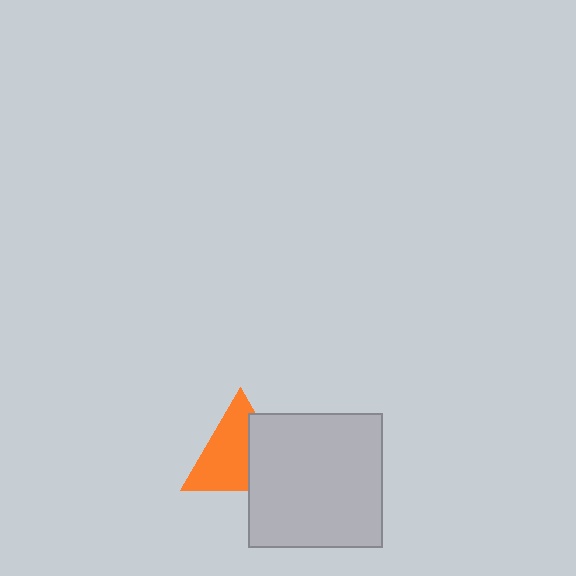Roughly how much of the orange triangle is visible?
About half of it is visible (roughly 62%).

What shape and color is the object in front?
The object in front is a light gray square.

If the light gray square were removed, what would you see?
You would see the complete orange triangle.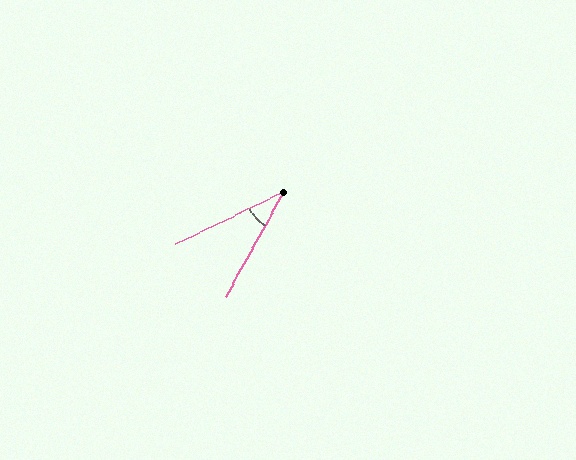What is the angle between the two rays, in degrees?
Approximately 35 degrees.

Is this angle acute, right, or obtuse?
It is acute.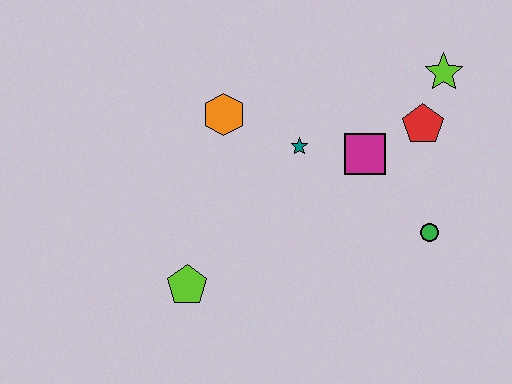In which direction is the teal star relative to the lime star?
The teal star is to the left of the lime star.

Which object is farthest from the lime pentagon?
The lime star is farthest from the lime pentagon.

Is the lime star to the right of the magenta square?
Yes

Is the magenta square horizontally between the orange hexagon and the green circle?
Yes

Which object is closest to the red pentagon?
The lime star is closest to the red pentagon.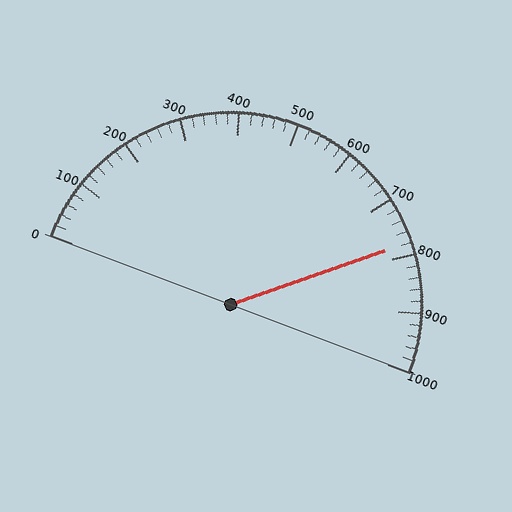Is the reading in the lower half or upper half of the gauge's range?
The reading is in the upper half of the range (0 to 1000).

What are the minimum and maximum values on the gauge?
The gauge ranges from 0 to 1000.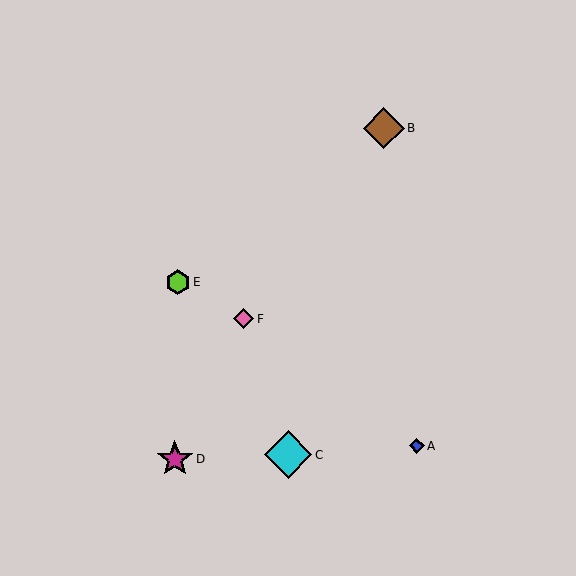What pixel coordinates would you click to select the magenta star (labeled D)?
Click at (175, 459) to select the magenta star D.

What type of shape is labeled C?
Shape C is a cyan diamond.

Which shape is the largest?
The cyan diamond (labeled C) is the largest.